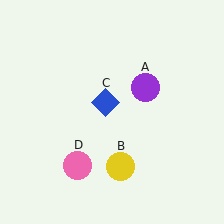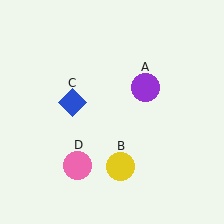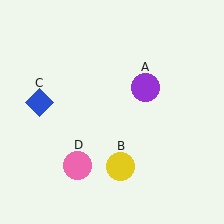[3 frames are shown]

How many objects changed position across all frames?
1 object changed position: blue diamond (object C).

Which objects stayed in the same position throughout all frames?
Purple circle (object A) and yellow circle (object B) and pink circle (object D) remained stationary.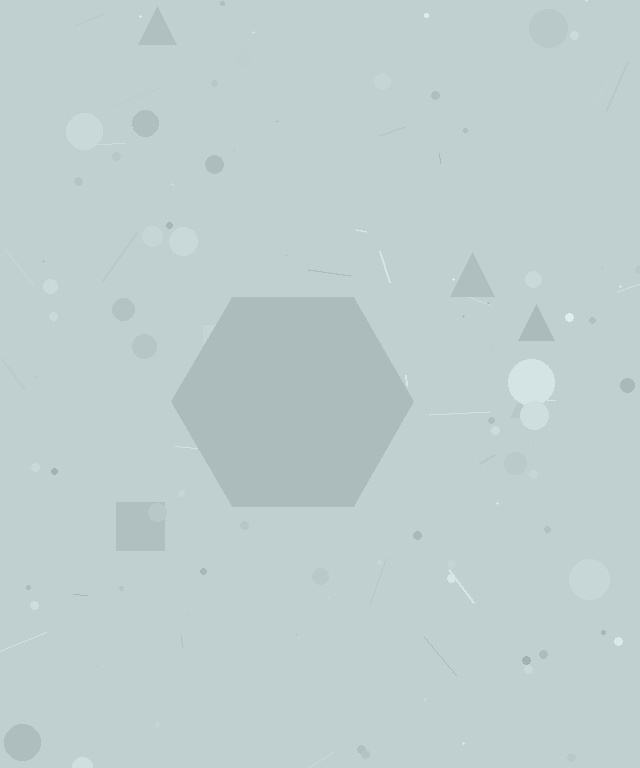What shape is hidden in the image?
A hexagon is hidden in the image.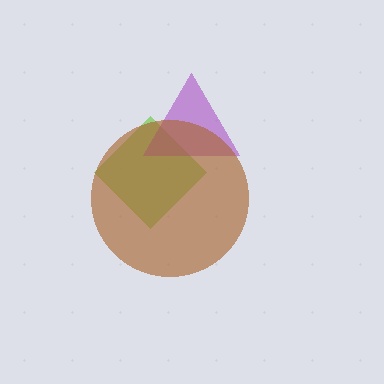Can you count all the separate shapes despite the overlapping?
Yes, there are 3 separate shapes.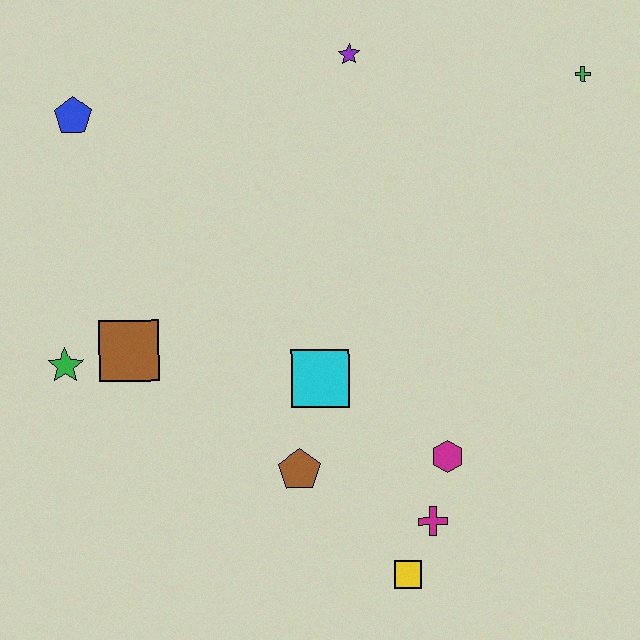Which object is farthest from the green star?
The green cross is farthest from the green star.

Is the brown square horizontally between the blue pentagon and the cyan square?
Yes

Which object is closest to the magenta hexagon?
The magenta cross is closest to the magenta hexagon.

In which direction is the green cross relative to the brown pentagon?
The green cross is above the brown pentagon.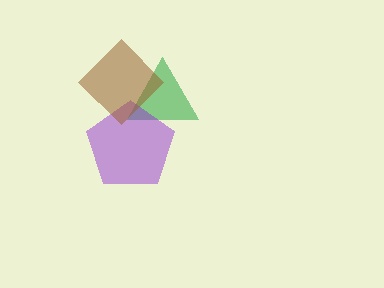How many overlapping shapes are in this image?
There are 3 overlapping shapes in the image.